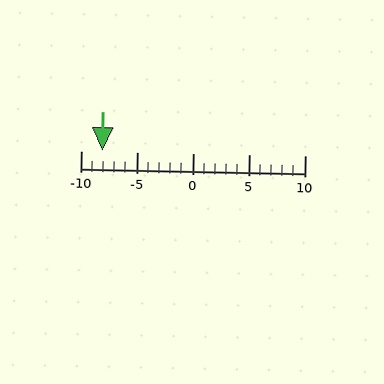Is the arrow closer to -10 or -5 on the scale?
The arrow is closer to -10.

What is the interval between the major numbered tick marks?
The major tick marks are spaced 5 units apart.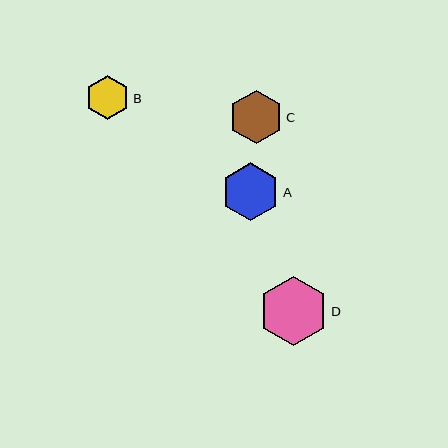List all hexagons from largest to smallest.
From largest to smallest: D, A, C, B.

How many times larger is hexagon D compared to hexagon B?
Hexagon D is approximately 1.6 times the size of hexagon B.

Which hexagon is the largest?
Hexagon D is the largest with a size of approximately 69 pixels.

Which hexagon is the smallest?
Hexagon B is the smallest with a size of approximately 44 pixels.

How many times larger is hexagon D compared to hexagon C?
Hexagon D is approximately 1.3 times the size of hexagon C.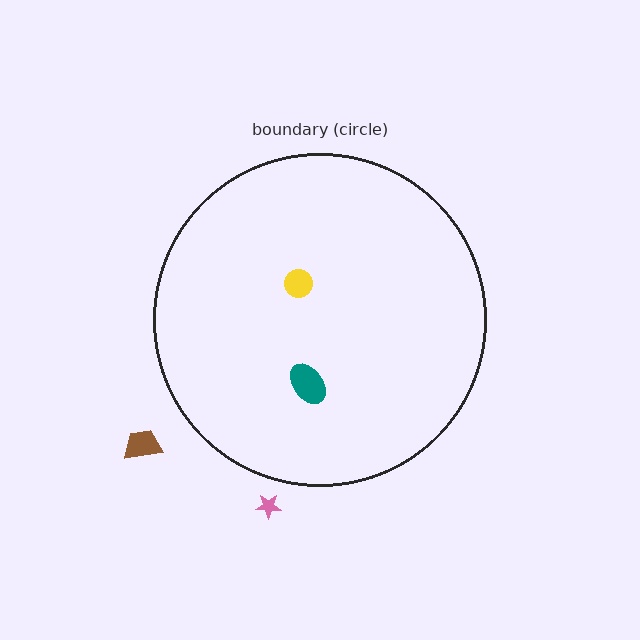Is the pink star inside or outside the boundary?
Outside.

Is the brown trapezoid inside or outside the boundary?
Outside.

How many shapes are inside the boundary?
2 inside, 2 outside.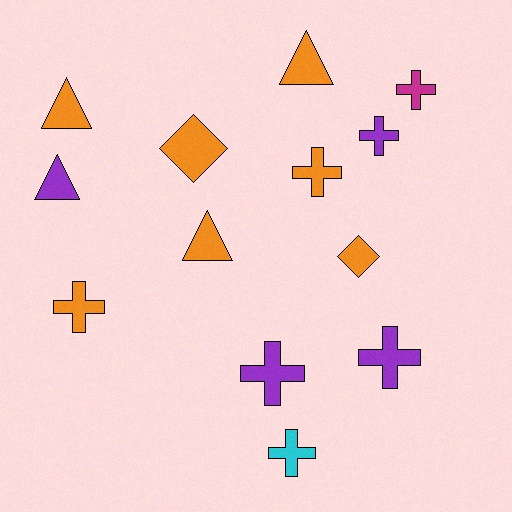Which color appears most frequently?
Orange, with 7 objects.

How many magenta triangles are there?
There are no magenta triangles.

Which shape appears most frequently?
Cross, with 7 objects.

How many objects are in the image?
There are 13 objects.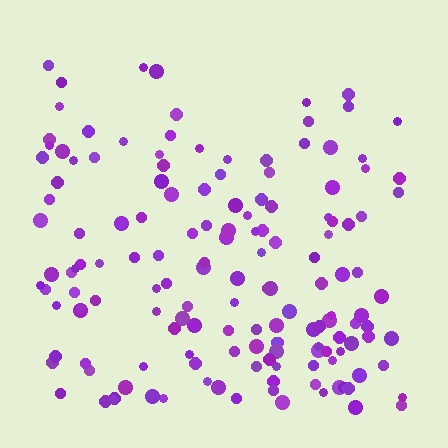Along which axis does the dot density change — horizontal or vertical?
Vertical.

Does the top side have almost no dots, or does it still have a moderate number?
Still a moderate number, just noticeably fewer than the bottom.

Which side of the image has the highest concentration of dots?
The bottom.